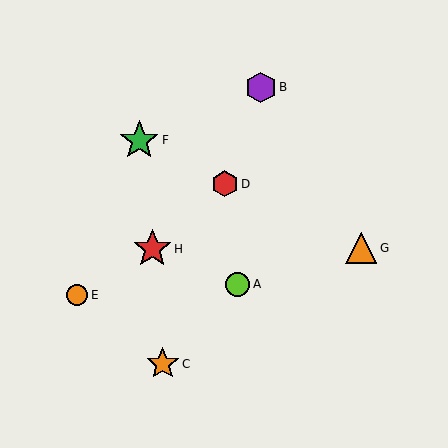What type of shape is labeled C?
Shape C is an orange star.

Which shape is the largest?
The green star (labeled F) is the largest.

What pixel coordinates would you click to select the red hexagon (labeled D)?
Click at (225, 184) to select the red hexagon D.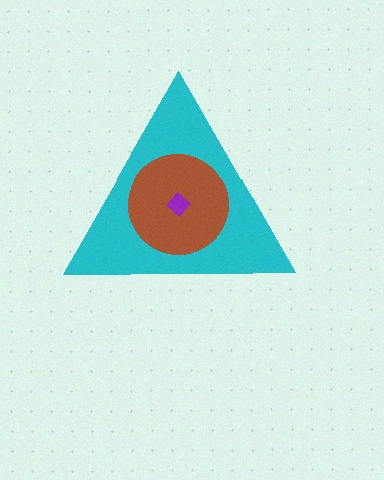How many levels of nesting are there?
3.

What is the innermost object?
The purple diamond.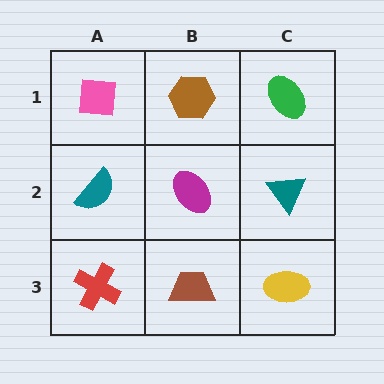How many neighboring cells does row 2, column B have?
4.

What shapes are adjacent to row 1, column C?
A teal triangle (row 2, column C), a brown hexagon (row 1, column B).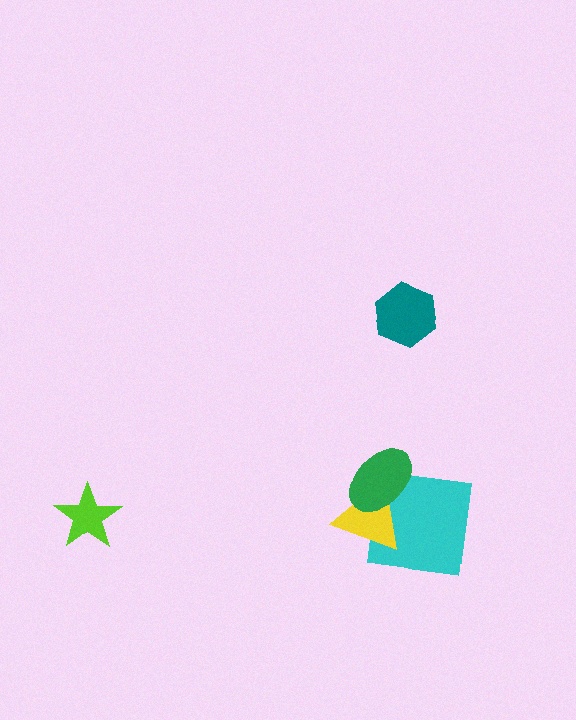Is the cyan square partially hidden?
Yes, it is partially covered by another shape.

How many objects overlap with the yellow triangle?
2 objects overlap with the yellow triangle.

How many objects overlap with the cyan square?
2 objects overlap with the cyan square.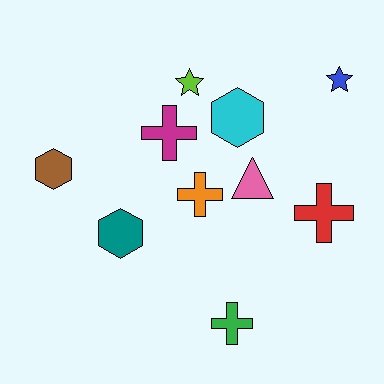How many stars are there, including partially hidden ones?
There are 2 stars.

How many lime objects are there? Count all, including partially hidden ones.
There is 1 lime object.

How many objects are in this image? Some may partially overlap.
There are 10 objects.